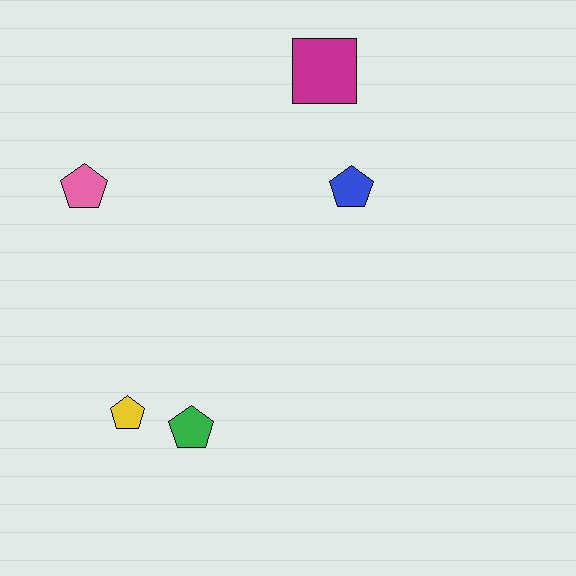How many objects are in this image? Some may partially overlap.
There are 5 objects.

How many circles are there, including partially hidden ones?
There are no circles.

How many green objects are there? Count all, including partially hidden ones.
There is 1 green object.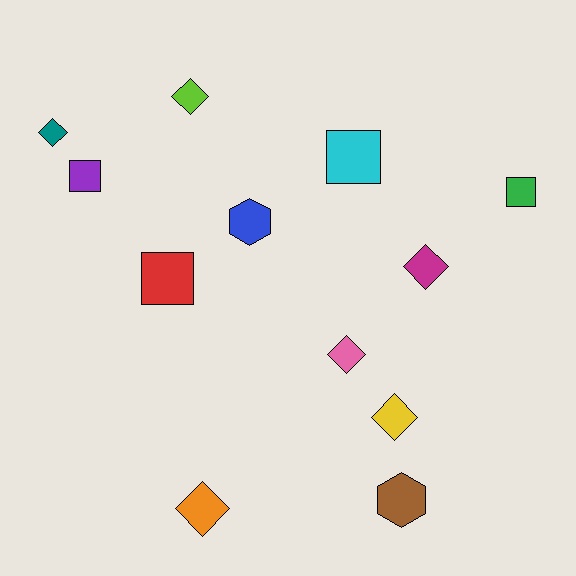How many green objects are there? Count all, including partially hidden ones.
There is 1 green object.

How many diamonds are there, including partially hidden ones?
There are 6 diamonds.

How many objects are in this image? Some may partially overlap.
There are 12 objects.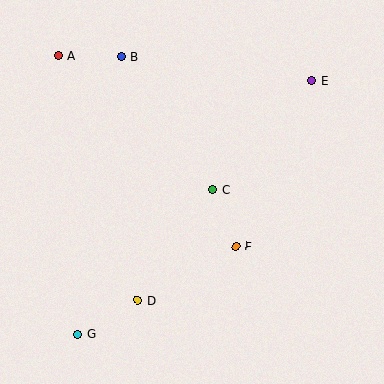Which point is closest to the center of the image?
Point C at (213, 190) is closest to the center.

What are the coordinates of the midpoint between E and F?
The midpoint between E and F is at (274, 164).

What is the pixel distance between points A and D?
The distance between A and D is 257 pixels.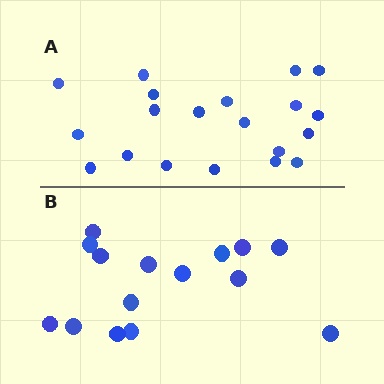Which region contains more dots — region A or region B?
Region A (the top region) has more dots.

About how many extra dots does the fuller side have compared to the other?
Region A has about 5 more dots than region B.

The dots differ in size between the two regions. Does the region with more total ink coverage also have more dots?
No. Region B has more total ink coverage because its dots are larger, but region A actually contains more individual dots. Total area can be misleading — the number of items is what matters here.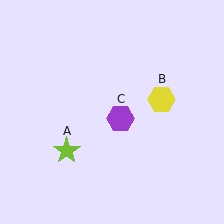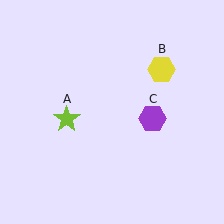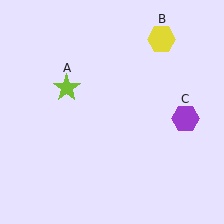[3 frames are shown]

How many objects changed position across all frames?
3 objects changed position: lime star (object A), yellow hexagon (object B), purple hexagon (object C).